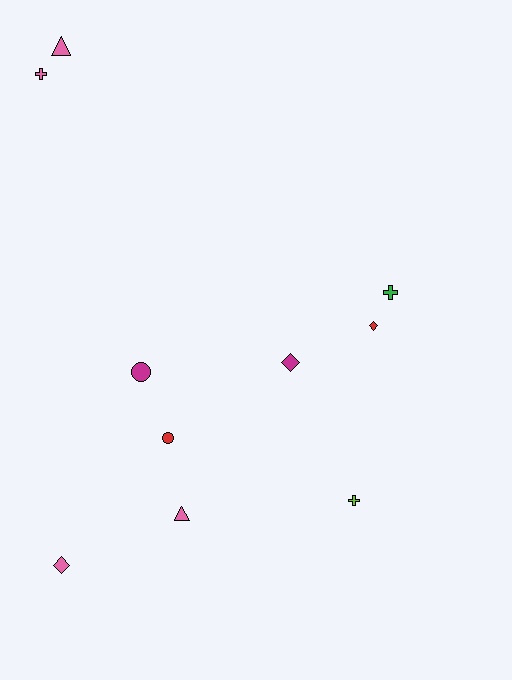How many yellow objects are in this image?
There are no yellow objects.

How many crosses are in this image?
There are 3 crosses.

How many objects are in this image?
There are 10 objects.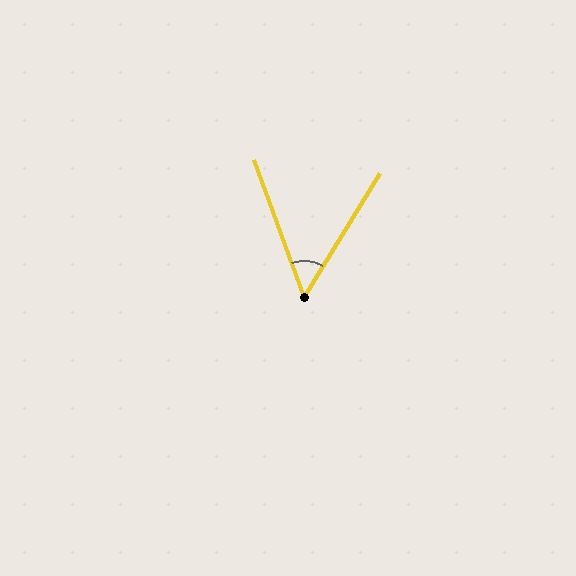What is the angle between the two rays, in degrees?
Approximately 52 degrees.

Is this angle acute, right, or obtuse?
It is acute.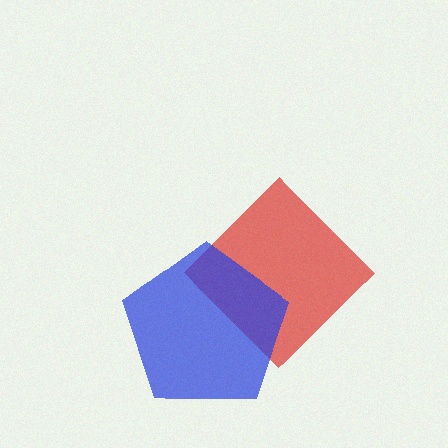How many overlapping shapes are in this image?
There are 2 overlapping shapes in the image.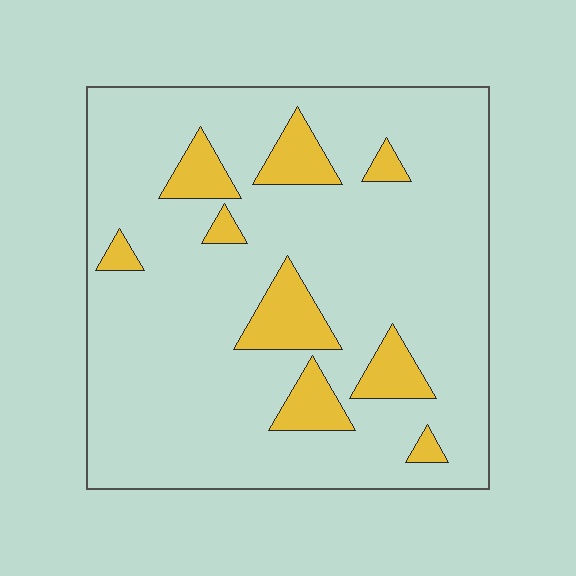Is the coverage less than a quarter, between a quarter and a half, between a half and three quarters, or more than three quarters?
Less than a quarter.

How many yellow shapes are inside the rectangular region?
9.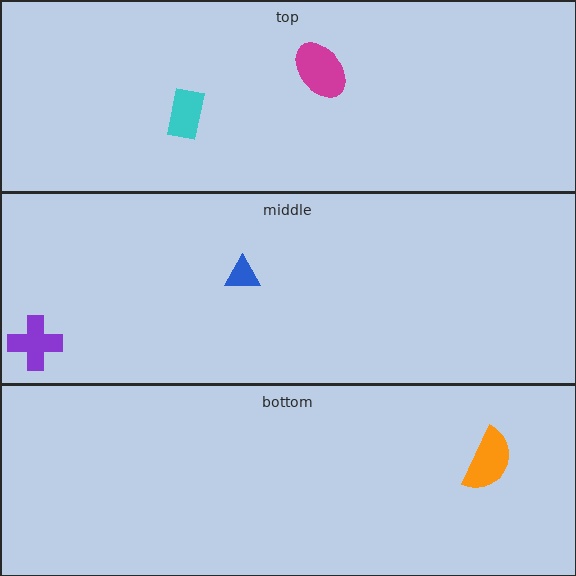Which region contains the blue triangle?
The middle region.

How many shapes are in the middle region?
2.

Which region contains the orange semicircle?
The bottom region.